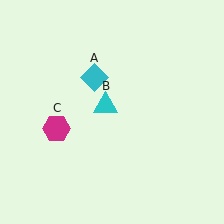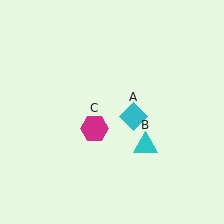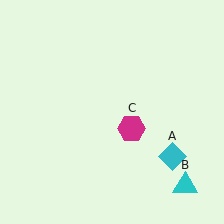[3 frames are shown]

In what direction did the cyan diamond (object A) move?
The cyan diamond (object A) moved down and to the right.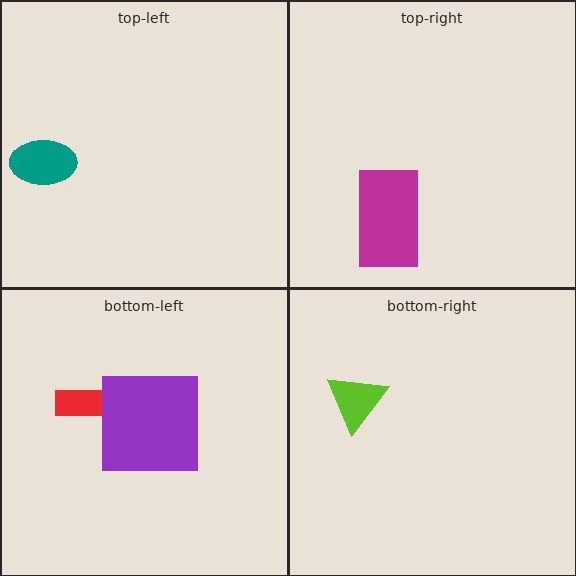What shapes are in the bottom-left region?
The red arrow, the purple square.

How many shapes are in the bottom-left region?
2.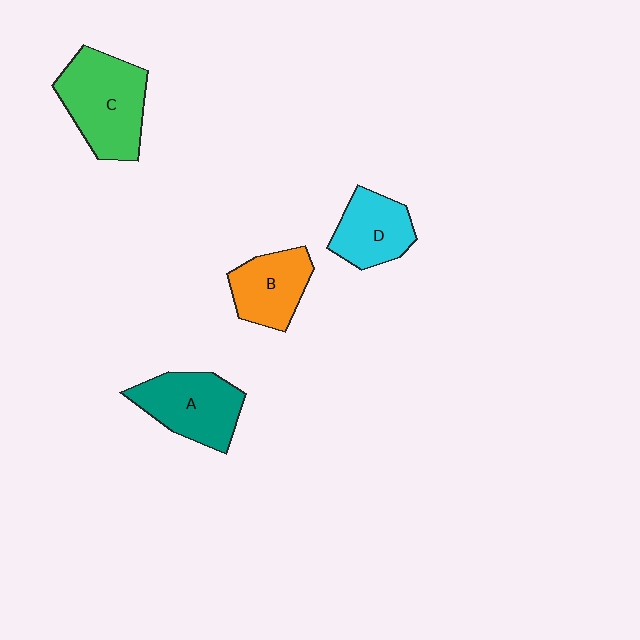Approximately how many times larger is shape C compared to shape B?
Approximately 1.5 times.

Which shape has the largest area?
Shape C (green).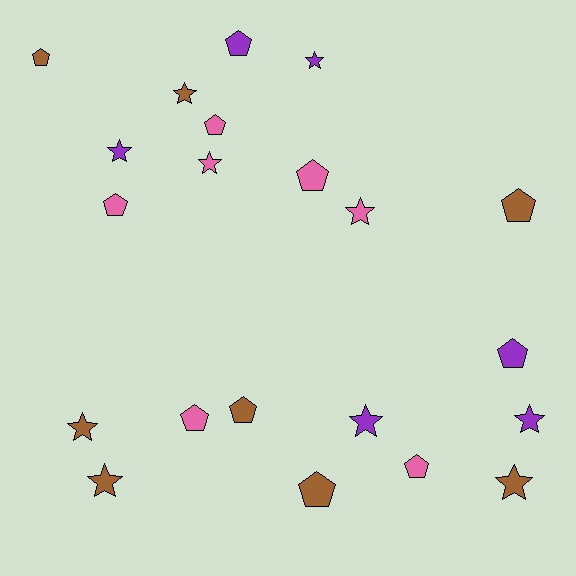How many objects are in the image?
There are 21 objects.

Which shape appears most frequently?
Pentagon, with 11 objects.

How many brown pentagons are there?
There are 4 brown pentagons.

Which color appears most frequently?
Brown, with 8 objects.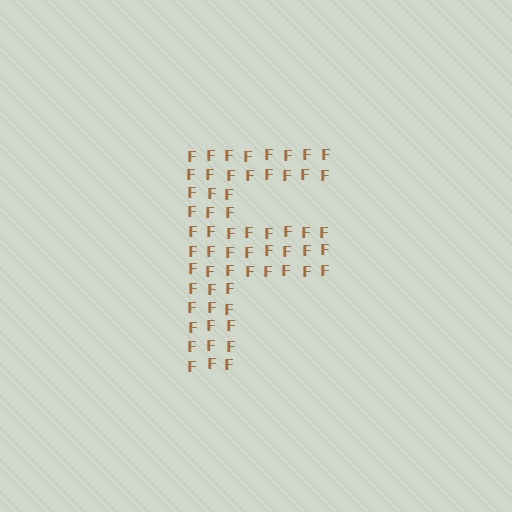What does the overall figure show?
The overall figure shows the letter F.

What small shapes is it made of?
It is made of small letter F's.